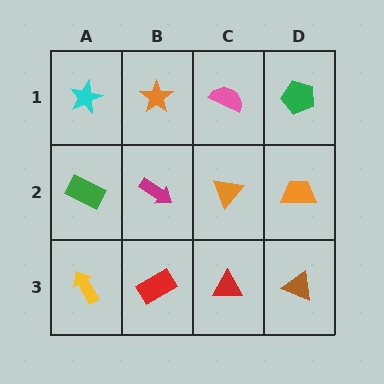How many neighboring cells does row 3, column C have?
3.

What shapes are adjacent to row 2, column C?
A pink semicircle (row 1, column C), a red triangle (row 3, column C), a magenta arrow (row 2, column B), an orange trapezoid (row 2, column D).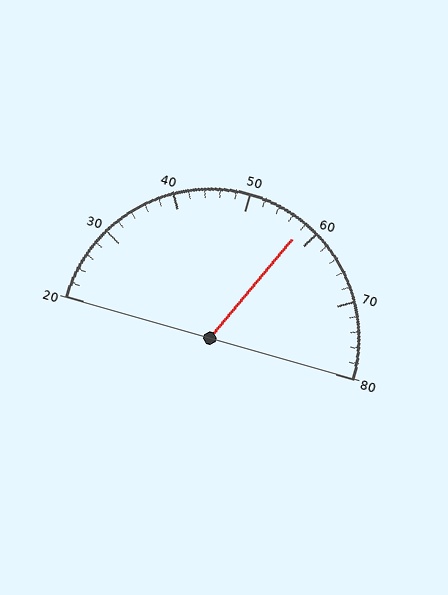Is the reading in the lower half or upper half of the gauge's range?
The reading is in the upper half of the range (20 to 80).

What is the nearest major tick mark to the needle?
The nearest major tick mark is 60.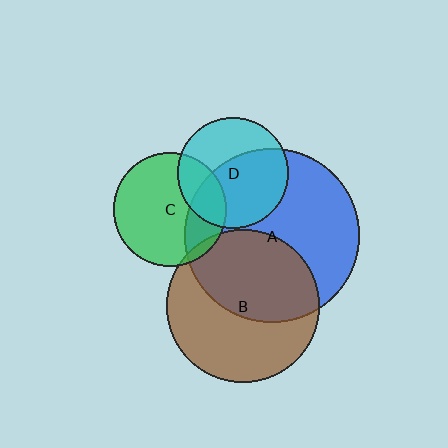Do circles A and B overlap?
Yes.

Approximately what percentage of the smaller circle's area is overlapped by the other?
Approximately 50%.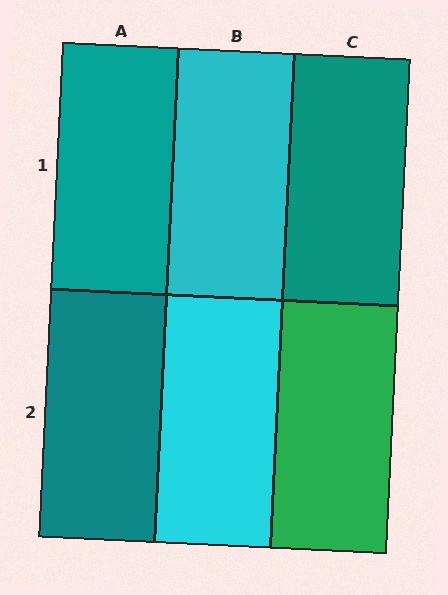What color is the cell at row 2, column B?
Cyan.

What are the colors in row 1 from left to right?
Teal, cyan, teal.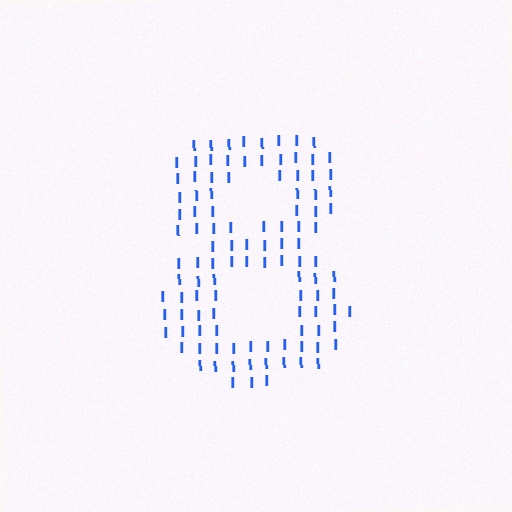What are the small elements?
The small elements are letter I's.